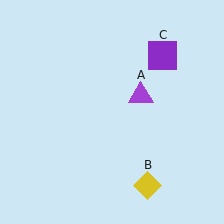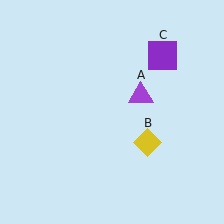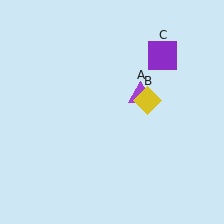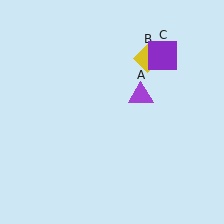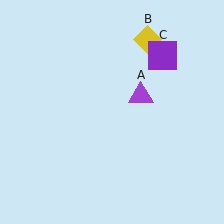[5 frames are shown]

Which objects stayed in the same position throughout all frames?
Purple triangle (object A) and purple square (object C) remained stationary.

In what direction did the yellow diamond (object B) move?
The yellow diamond (object B) moved up.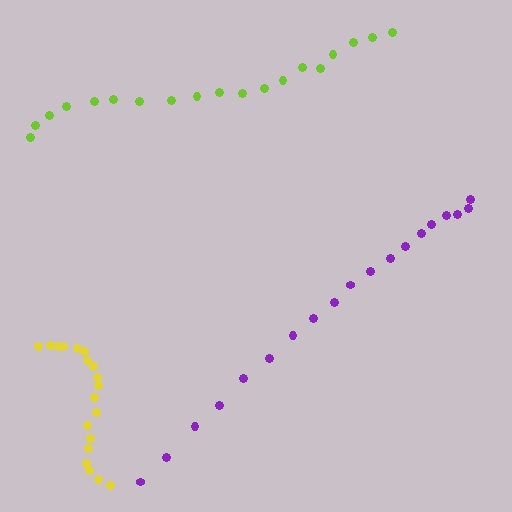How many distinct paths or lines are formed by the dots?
There are 3 distinct paths.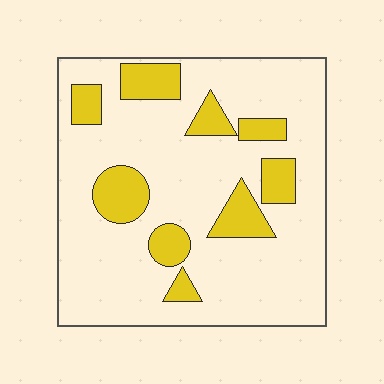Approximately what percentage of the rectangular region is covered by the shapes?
Approximately 20%.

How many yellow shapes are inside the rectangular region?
9.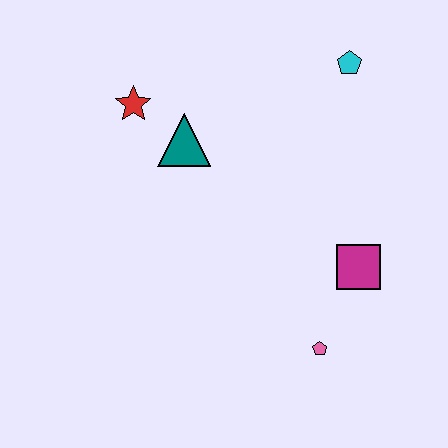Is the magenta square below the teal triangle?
Yes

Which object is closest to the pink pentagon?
The magenta square is closest to the pink pentagon.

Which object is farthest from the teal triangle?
The pink pentagon is farthest from the teal triangle.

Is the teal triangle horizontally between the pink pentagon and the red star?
Yes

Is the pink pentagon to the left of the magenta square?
Yes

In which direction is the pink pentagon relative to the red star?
The pink pentagon is below the red star.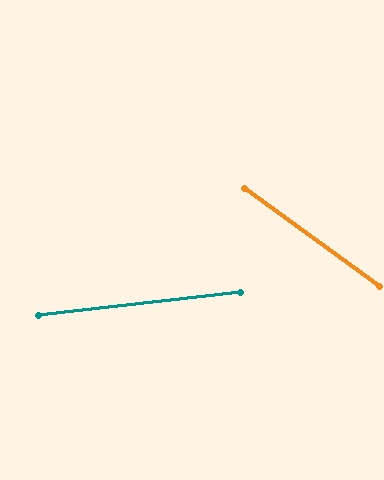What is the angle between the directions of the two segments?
Approximately 43 degrees.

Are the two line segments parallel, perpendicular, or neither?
Neither parallel nor perpendicular — they differ by about 43°.